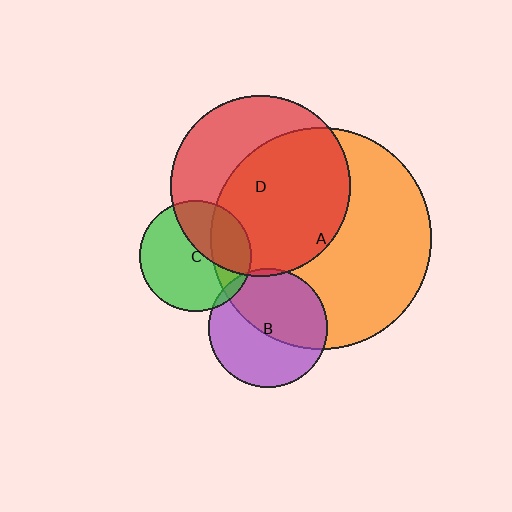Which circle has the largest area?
Circle A (orange).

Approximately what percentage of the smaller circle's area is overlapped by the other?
Approximately 5%.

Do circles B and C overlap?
Yes.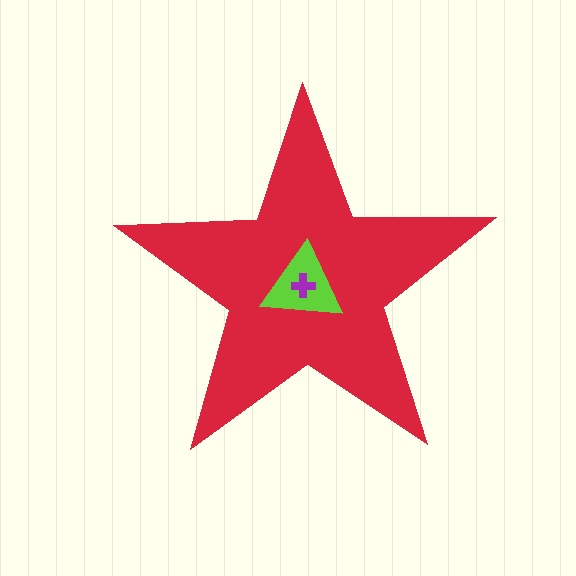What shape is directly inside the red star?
The lime triangle.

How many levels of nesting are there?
3.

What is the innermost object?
The purple cross.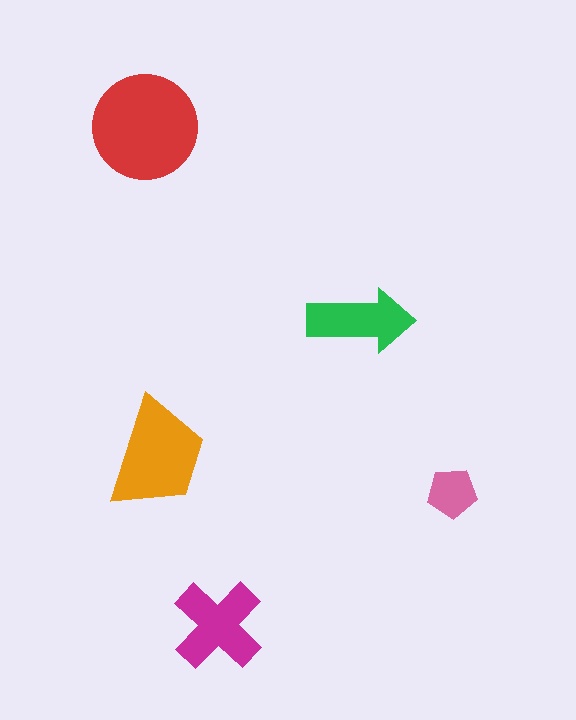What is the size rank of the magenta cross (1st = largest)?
3rd.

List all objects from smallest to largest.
The pink pentagon, the green arrow, the magenta cross, the orange trapezoid, the red circle.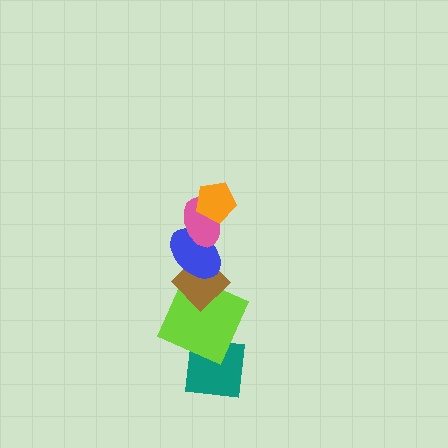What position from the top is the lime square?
The lime square is 5th from the top.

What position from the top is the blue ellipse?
The blue ellipse is 3rd from the top.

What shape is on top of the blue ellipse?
The pink ellipse is on top of the blue ellipse.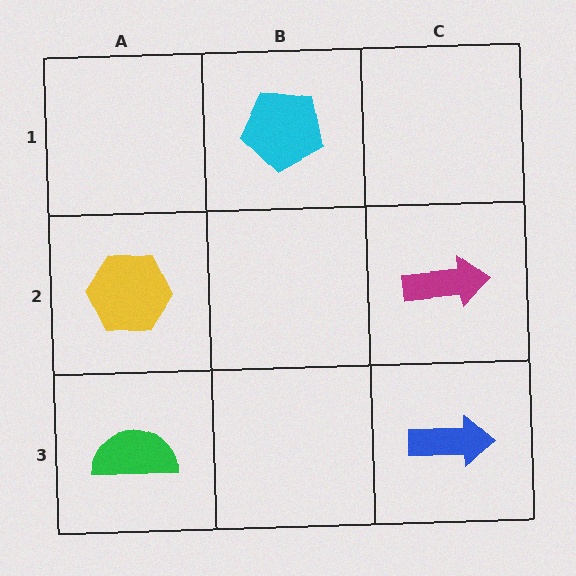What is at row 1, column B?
A cyan pentagon.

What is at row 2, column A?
A yellow hexagon.